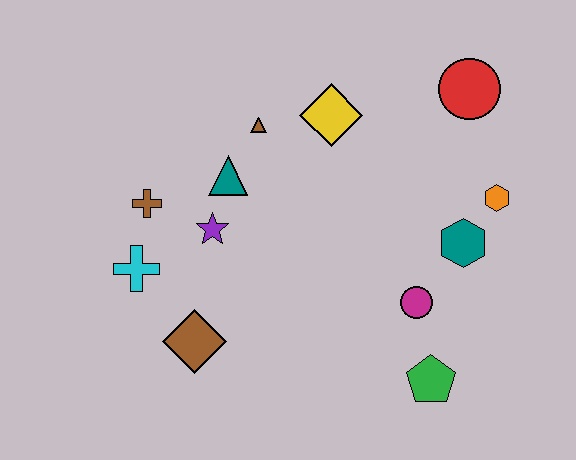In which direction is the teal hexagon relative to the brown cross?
The teal hexagon is to the right of the brown cross.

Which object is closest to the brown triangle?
The teal triangle is closest to the brown triangle.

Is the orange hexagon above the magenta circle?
Yes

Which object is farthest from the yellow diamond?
The green pentagon is farthest from the yellow diamond.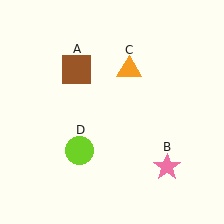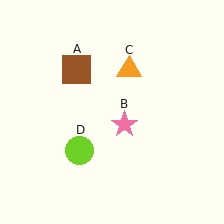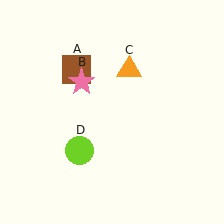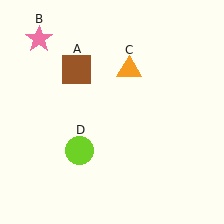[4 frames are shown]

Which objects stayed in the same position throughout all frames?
Brown square (object A) and orange triangle (object C) and lime circle (object D) remained stationary.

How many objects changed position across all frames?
1 object changed position: pink star (object B).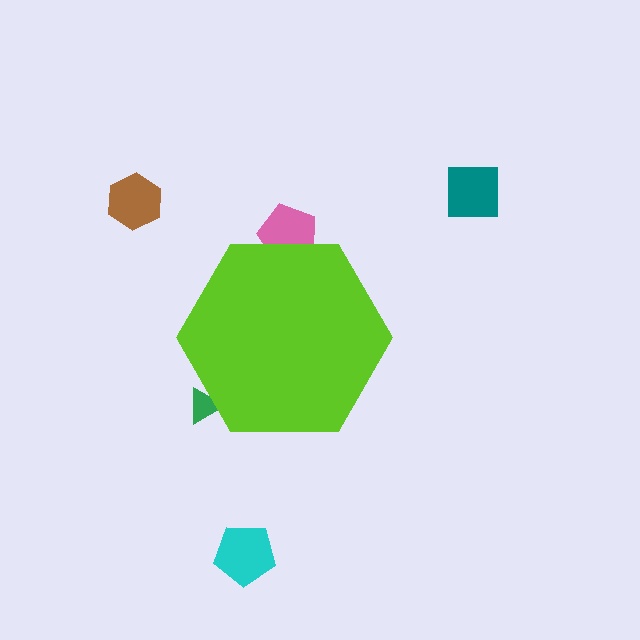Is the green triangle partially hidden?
Yes, the green triangle is partially hidden behind the lime hexagon.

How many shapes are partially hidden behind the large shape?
2 shapes are partially hidden.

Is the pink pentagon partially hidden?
Yes, the pink pentagon is partially hidden behind the lime hexagon.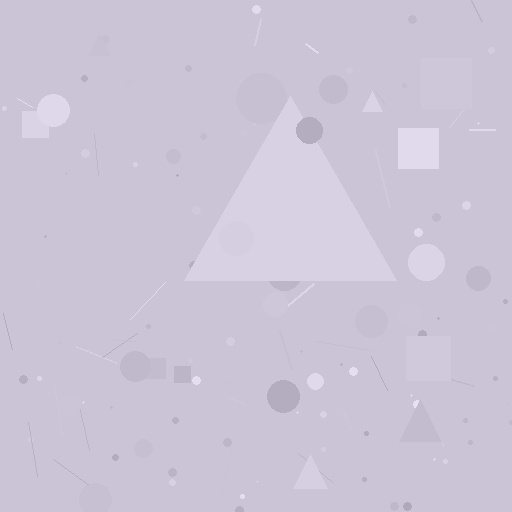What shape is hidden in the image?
A triangle is hidden in the image.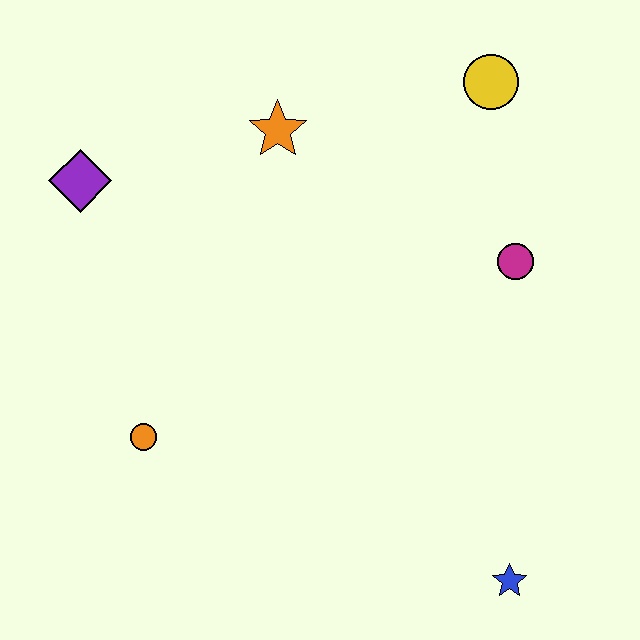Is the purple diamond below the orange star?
Yes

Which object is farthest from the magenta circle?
The purple diamond is farthest from the magenta circle.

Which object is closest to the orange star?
The purple diamond is closest to the orange star.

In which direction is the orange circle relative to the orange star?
The orange circle is below the orange star.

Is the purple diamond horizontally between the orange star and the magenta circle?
No